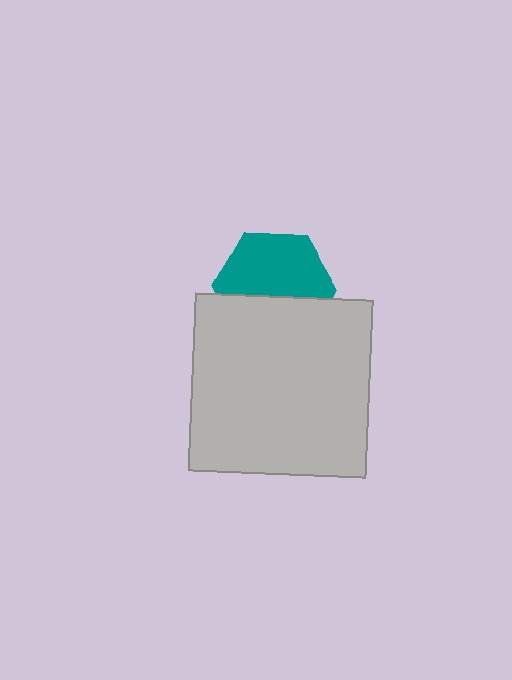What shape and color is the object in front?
The object in front is a light gray square.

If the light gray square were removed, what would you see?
You would see the complete teal hexagon.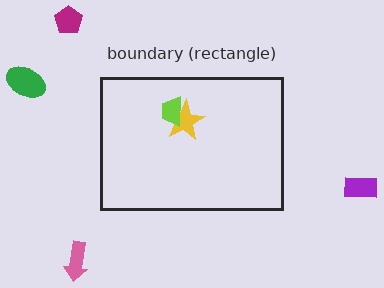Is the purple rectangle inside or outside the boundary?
Outside.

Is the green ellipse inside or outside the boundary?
Outside.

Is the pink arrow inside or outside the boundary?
Outside.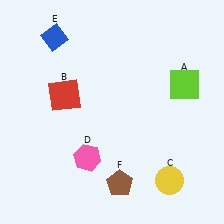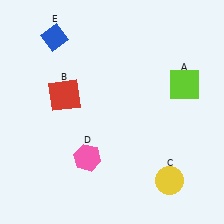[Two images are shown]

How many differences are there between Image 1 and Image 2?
There is 1 difference between the two images.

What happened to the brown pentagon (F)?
The brown pentagon (F) was removed in Image 2. It was in the bottom-right area of Image 1.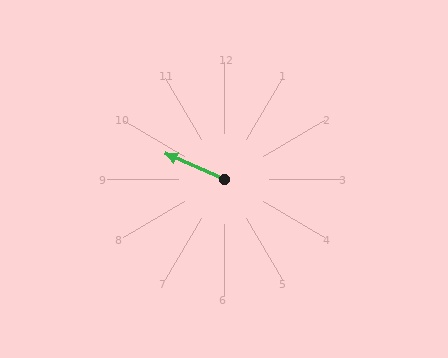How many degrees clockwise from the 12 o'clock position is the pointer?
Approximately 294 degrees.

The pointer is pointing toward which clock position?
Roughly 10 o'clock.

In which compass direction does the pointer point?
Northwest.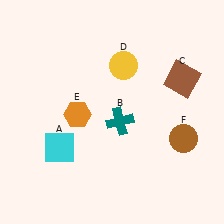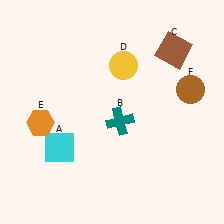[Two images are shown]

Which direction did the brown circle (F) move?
The brown circle (F) moved up.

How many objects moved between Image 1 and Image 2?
3 objects moved between the two images.